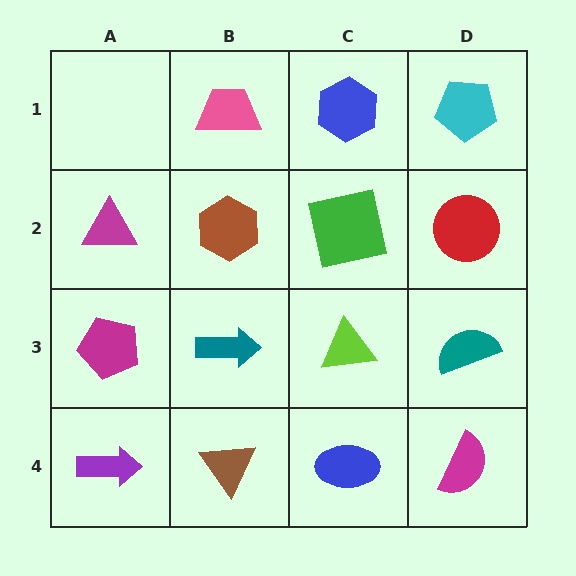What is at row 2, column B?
A brown hexagon.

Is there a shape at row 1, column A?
No, that cell is empty.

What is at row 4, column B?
A brown triangle.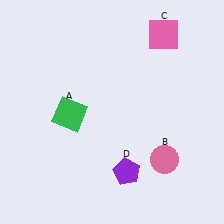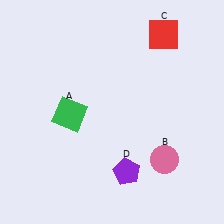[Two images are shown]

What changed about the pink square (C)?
In Image 1, C is pink. In Image 2, it changed to red.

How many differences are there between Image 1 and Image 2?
There is 1 difference between the two images.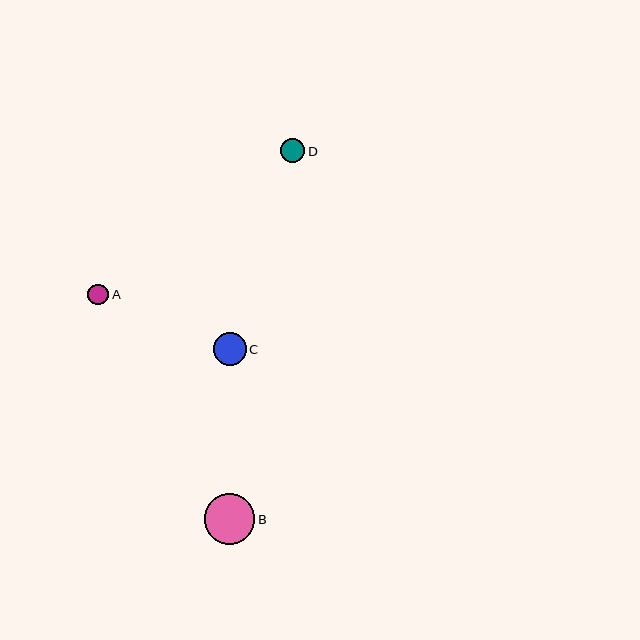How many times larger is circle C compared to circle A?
Circle C is approximately 1.6 times the size of circle A.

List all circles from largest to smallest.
From largest to smallest: B, C, D, A.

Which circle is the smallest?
Circle A is the smallest with a size of approximately 21 pixels.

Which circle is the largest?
Circle B is the largest with a size of approximately 50 pixels.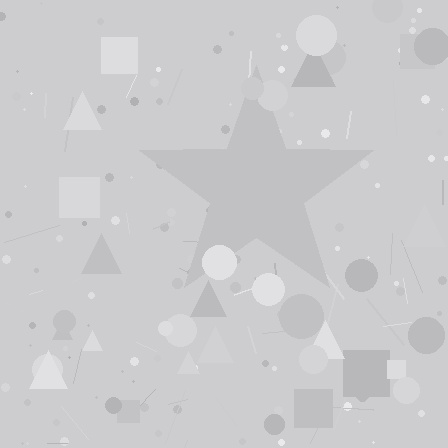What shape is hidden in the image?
A star is hidden in the image.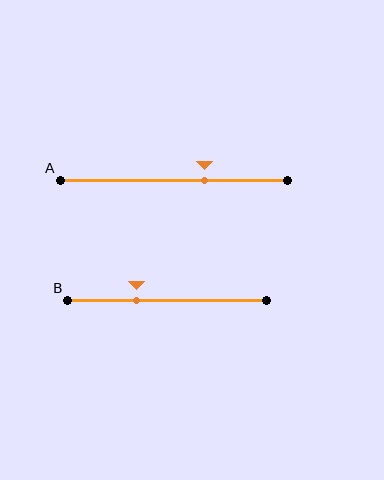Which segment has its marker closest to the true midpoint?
Segment A has its marker closest to the true midpoint.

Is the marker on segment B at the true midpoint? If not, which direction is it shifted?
No, the marker on segment B is shifted to the left by about 15% of the segment length.